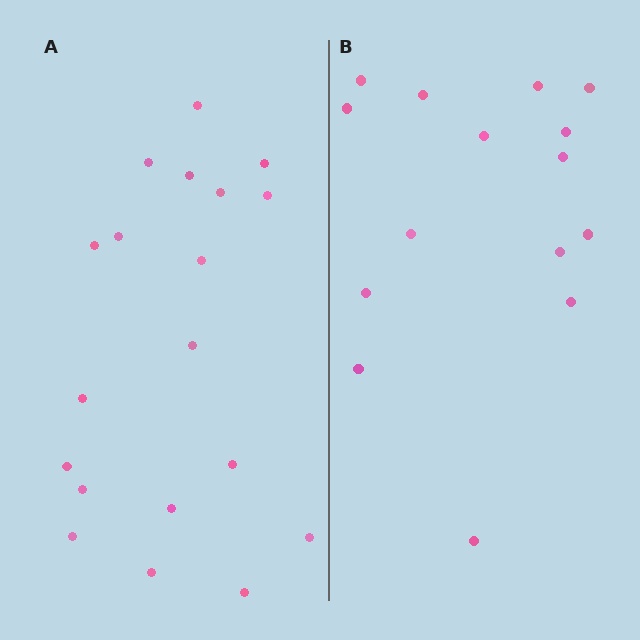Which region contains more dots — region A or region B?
Region A (the left region) has more dots.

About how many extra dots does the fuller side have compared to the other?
Region A has about 4 more dots than region B.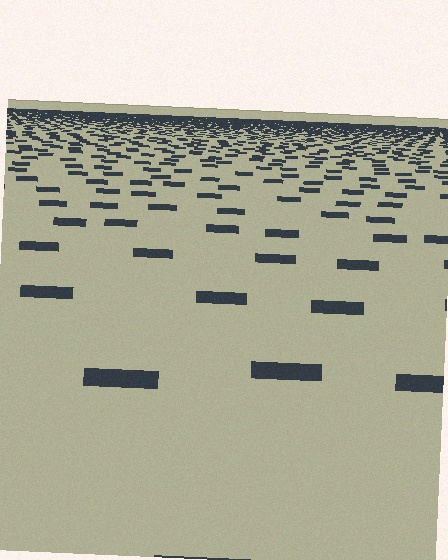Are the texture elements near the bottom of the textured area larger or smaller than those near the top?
Larger. Near the bottom, elements are closer to the viewer and appear at a bigger on-screen size.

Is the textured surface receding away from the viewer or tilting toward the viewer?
The surface is receding away from the viewer. Texture elements get smaller and denser toward the top.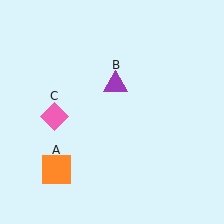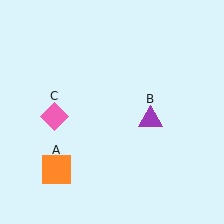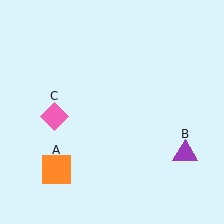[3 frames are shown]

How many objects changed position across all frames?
1 object changed position: purple triangle (object B).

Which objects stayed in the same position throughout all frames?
Orange square (object A) and pink diamond (object C) remained stationary.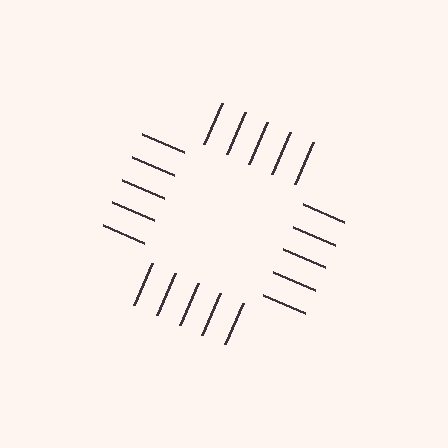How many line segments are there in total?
20 — 5 along each of the 4 edges.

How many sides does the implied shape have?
4 sides — the line-ends trace a square.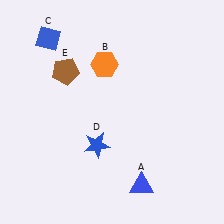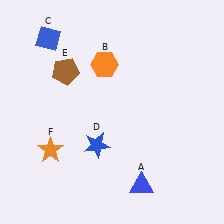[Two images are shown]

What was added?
An orange star (F) was added in Image 2.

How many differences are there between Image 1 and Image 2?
There is 1 difference between the two images.